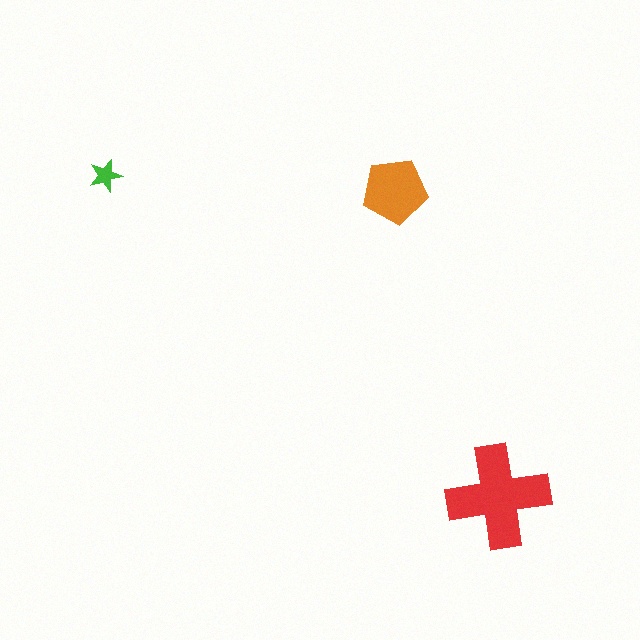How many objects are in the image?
There are 3 objects in the image.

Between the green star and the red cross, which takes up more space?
The red cross.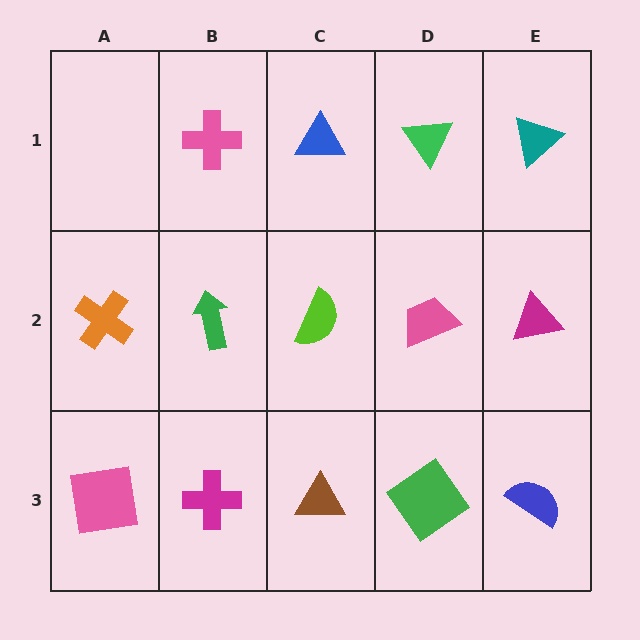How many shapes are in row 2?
5 shapes.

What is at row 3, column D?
A green diamond.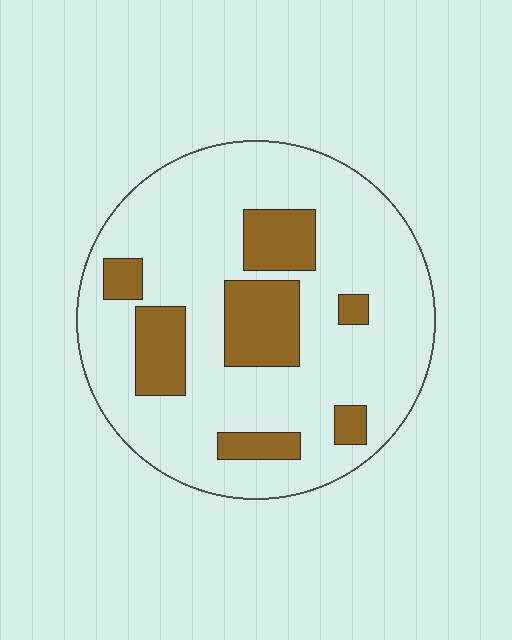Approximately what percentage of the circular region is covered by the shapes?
Approximately 20%.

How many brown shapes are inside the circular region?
7.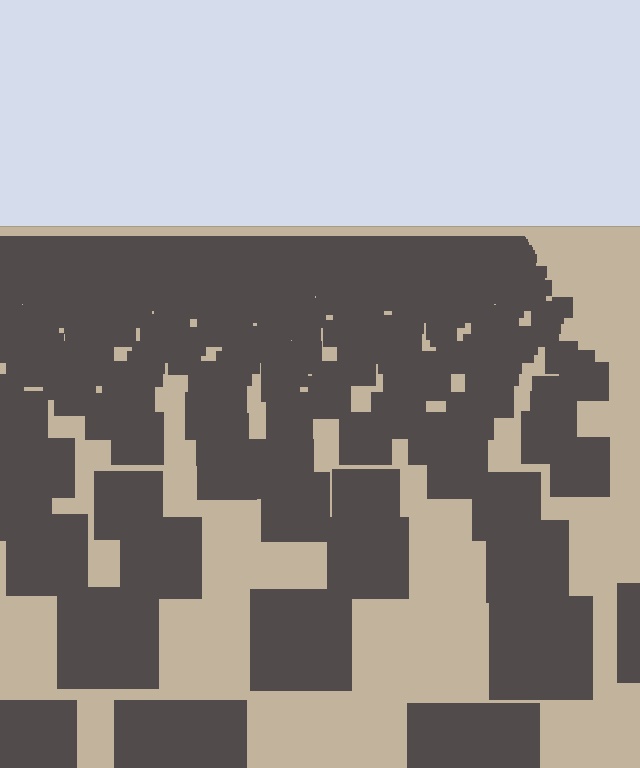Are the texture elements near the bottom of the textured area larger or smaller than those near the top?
Larger. Near the bottom, elements are closer to the viewer and appear at a bigger on-screen size.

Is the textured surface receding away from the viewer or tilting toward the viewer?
The surface is receding away from the viewer. Texture elements get smaller and denser toward the top.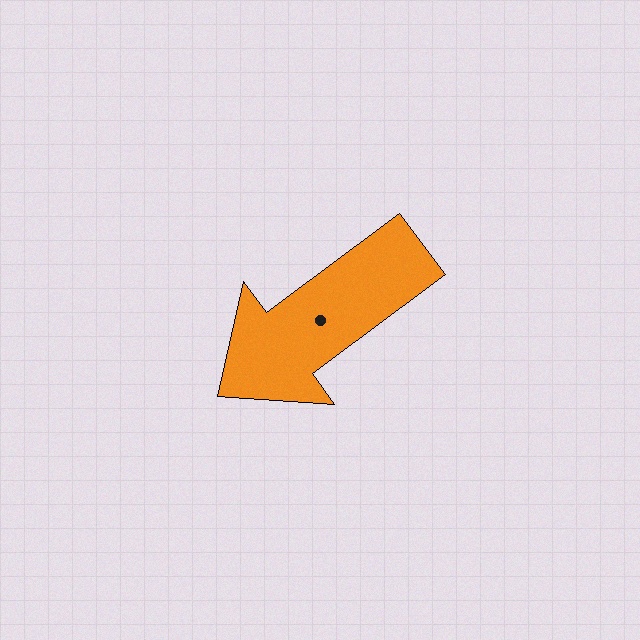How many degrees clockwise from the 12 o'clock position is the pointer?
Approximately 233 degrees.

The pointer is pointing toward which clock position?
Roughly 8 o'clock.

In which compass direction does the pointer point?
Southwest.